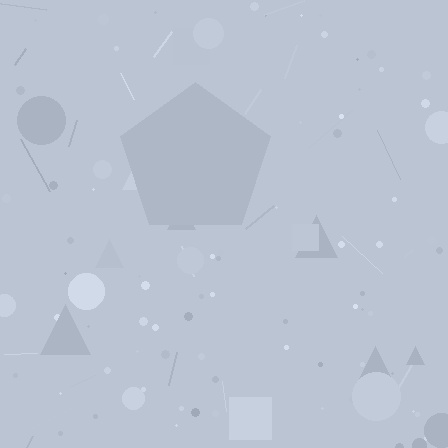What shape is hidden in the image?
A pentagon is hidden in the image.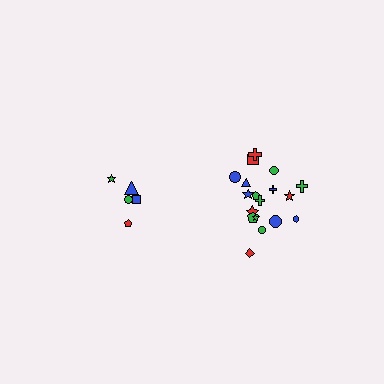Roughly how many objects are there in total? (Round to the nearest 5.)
Roughly 25 objects in total.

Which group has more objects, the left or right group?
The right group.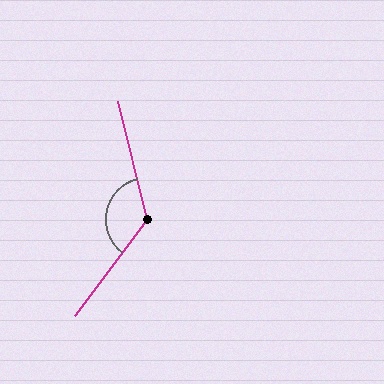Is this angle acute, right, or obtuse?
It is obtuse.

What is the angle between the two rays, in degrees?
Approximately 130 degrees.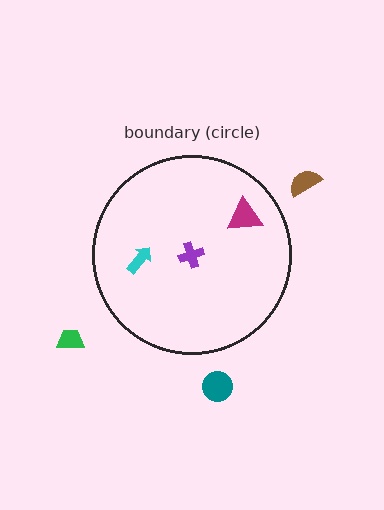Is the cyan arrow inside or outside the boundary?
Inside.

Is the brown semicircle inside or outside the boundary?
Outside.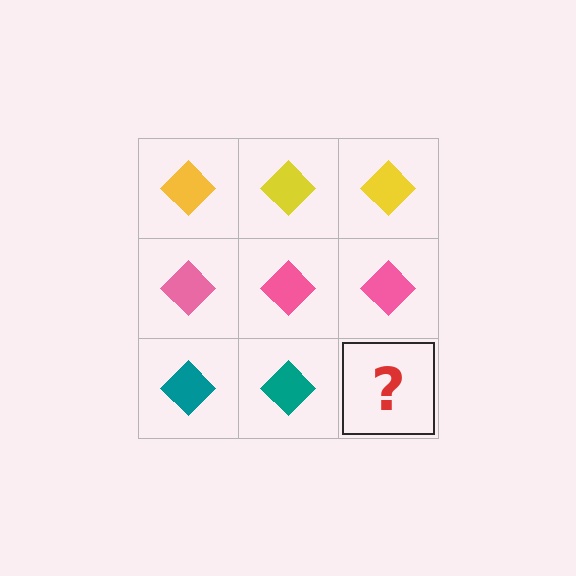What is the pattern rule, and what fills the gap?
The rule is that each row has a consistent color. The gap should be filled with a teal diamond.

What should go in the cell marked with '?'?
The missing cell should contain a teal diamond.